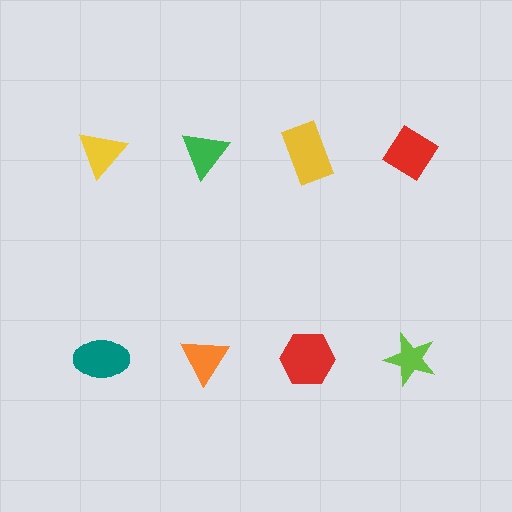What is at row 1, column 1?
A yellow triangle.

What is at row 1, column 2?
A green triangle.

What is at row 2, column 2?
An orange triangle.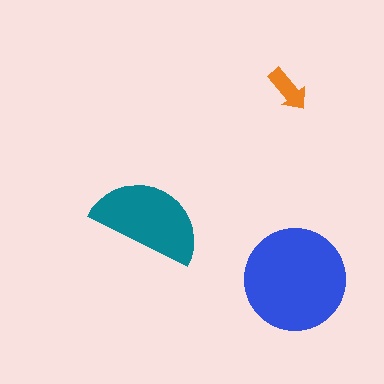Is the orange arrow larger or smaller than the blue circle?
Smaller.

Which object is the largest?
The blue circle.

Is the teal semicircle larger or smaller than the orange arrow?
Larger.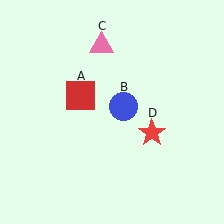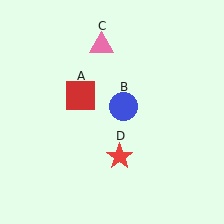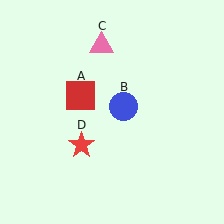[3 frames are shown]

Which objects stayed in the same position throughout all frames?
Red square (object A) and blue circle (object B) and pink triangle (object C) remained stationary.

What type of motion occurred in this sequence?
The red star (object D) rotated clockwise around the center of the scene.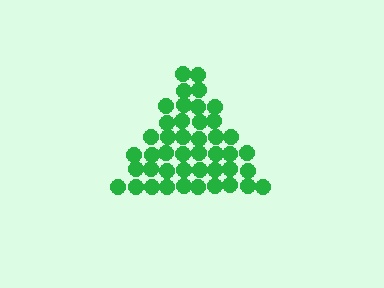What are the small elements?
The small elements are circles.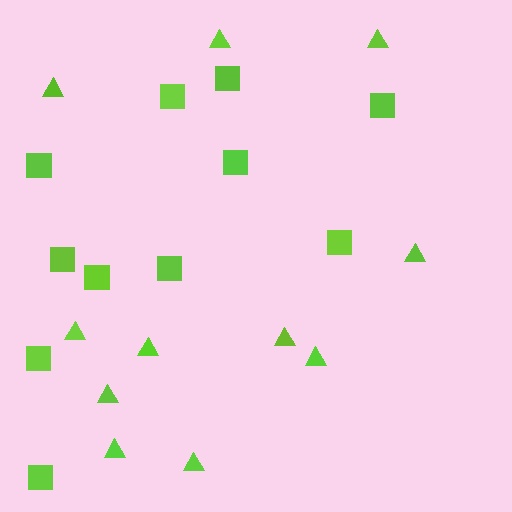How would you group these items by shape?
There are 2 groups: one group of triangles (11) and one group of squares (11).